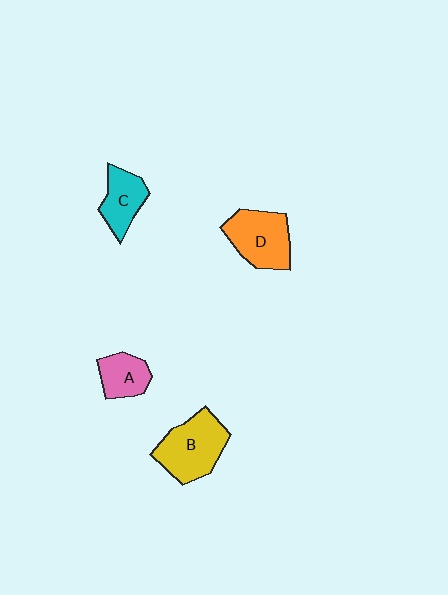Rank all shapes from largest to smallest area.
From largest to smallest: B (yellow), D (orange), C (cyan), A (pink).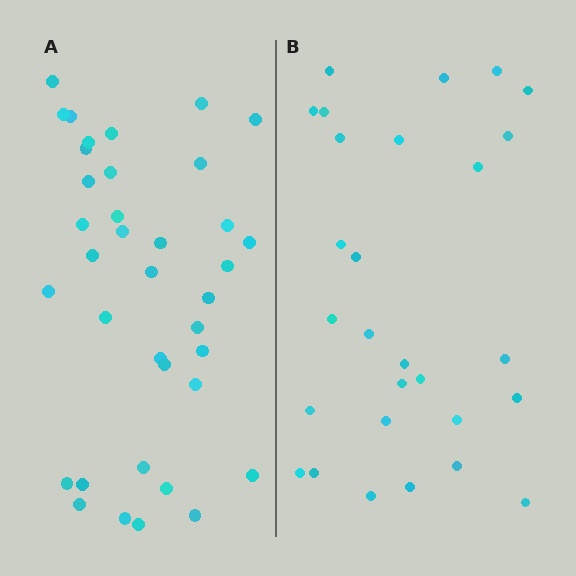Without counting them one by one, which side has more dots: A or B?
Region A (the left region) has more dots.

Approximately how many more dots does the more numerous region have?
Region A has roughly 8 or so more dots than region B.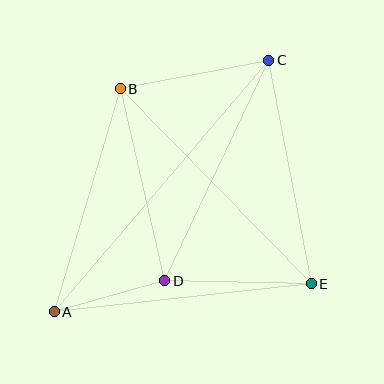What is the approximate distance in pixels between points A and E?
The distance between A and E is approximately 259 pixels.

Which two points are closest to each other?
Points A and D are closest to each other.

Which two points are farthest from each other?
Points A and C are farthest from each other.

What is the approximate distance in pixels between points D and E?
The distance between D and E is approximately 147 pixels.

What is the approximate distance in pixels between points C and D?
The distance between C and D is approximately 244 pixels.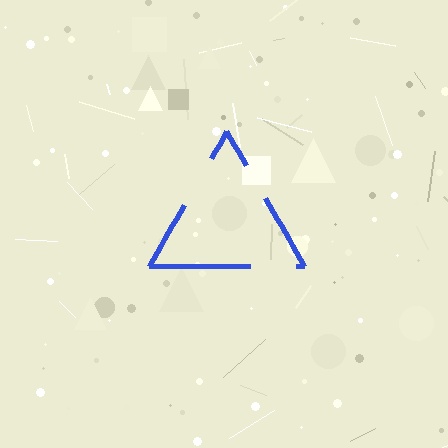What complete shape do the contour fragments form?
The contour fragments form a triangle.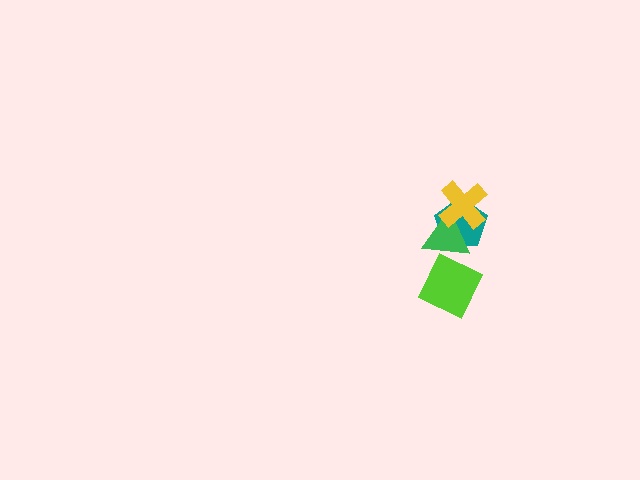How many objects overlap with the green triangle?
3 objects overlap with the green triangle.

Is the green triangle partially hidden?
Yes, it is partially covered by another shape.